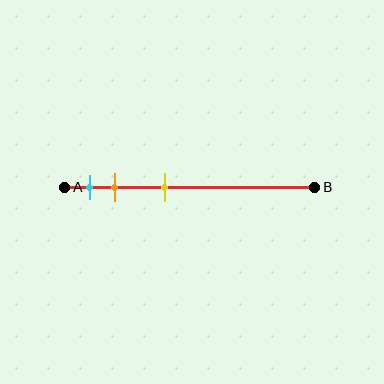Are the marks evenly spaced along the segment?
No, the marks are not evenly spaced.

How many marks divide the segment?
There are 3 marks dividing the segment.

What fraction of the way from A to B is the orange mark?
The orange mark is approximately 20% (0.2) of the way from A to B.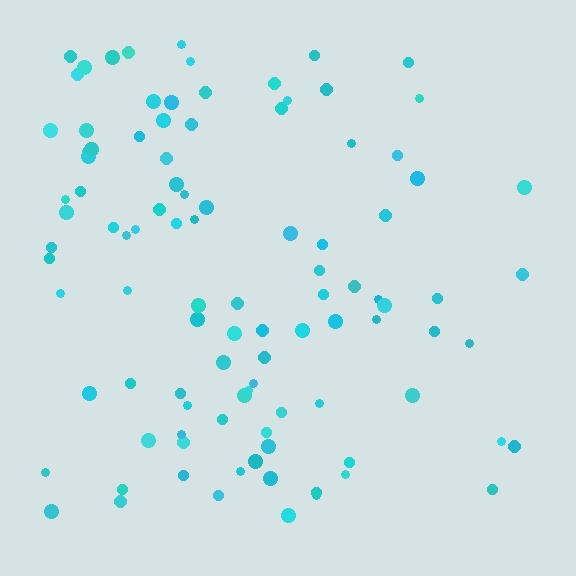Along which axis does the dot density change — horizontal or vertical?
Horizontal.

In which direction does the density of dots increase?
From right to left, with the left side densest.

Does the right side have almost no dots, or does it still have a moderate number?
Still a moderate number, just noticeably fewer than the left.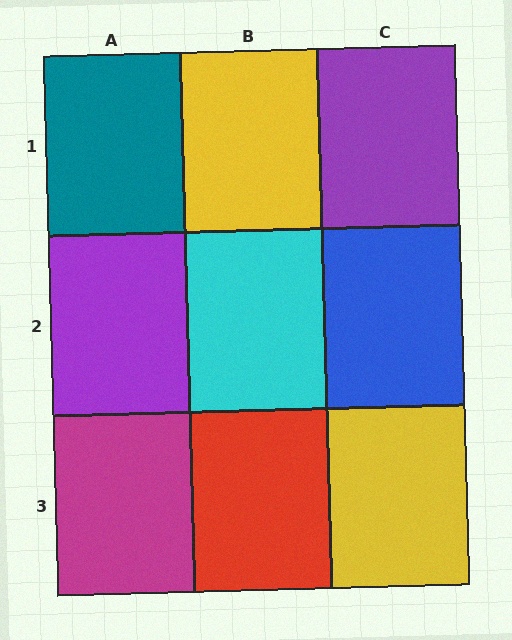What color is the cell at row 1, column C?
Purple.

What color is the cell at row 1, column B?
Yellow.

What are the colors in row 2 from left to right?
Purple, cyan, blue.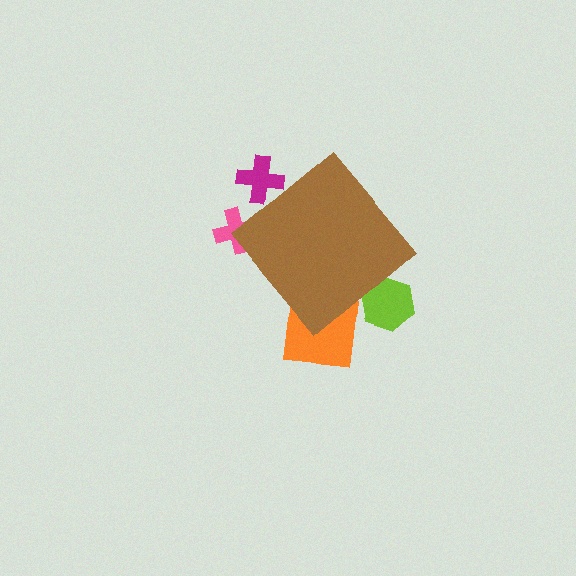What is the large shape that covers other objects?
A brown diamond.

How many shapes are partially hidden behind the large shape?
4 shapes are partially hidden.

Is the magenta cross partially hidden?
Yes, the magenta cross is partially hidden behind the brown diamond.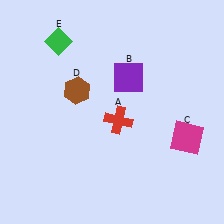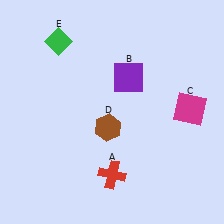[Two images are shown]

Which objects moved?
The objects that moved are: the red cross (A), the magenta square (C), the brown hexagon (D).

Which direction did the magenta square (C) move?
The magenta square (C) moved up.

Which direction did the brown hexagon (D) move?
The brown hexagon (D) moved down.